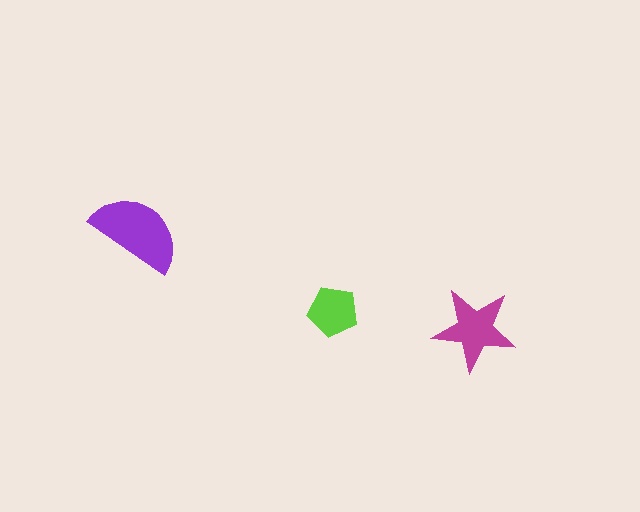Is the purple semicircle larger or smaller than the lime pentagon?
Larger.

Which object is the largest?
The purple semicircle.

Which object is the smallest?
The lime pentagon.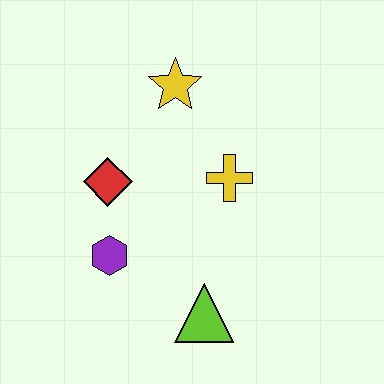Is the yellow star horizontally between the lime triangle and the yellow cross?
No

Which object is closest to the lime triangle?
The purple hexagon is closest to the lime triangle.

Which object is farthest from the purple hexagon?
The yellow star is farthest from the purple hexagon.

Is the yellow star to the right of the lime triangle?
No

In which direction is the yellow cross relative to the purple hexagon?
The yellow cross is to the right of the purple hexagon.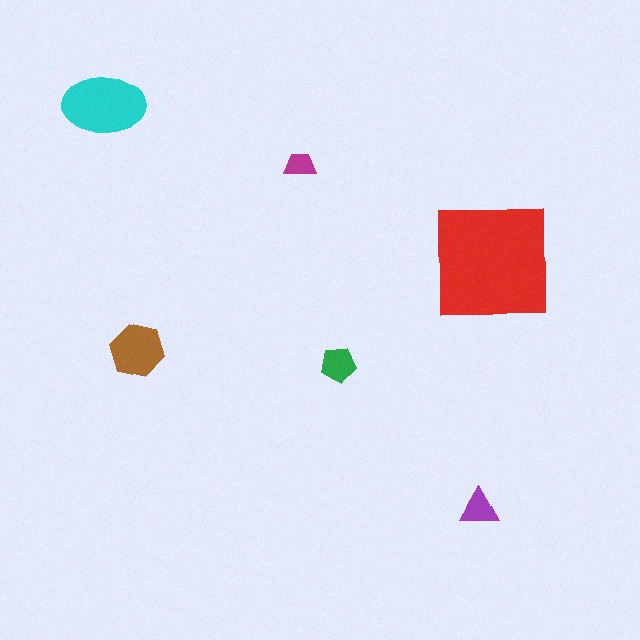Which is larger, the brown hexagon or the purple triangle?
The brown hexagon.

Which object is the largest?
The red square.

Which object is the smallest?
The magenta trapezoid.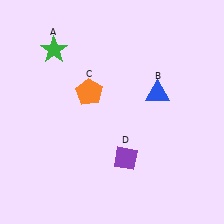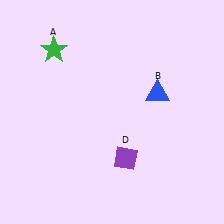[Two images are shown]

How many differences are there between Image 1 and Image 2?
There is 1 difference between the two images.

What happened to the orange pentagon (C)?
The orange pentagon (C) was removed in Image 2. It was in the top-left area of Image 1.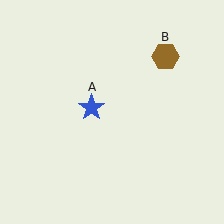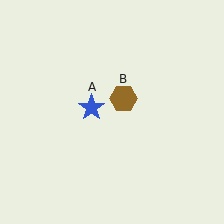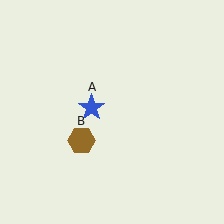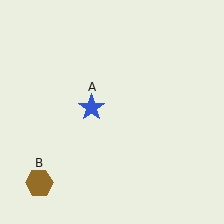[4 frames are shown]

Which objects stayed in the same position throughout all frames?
Blue star (object A) remained stationary.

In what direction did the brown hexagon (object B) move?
The brown hexagon (object B) moved down and to the left.